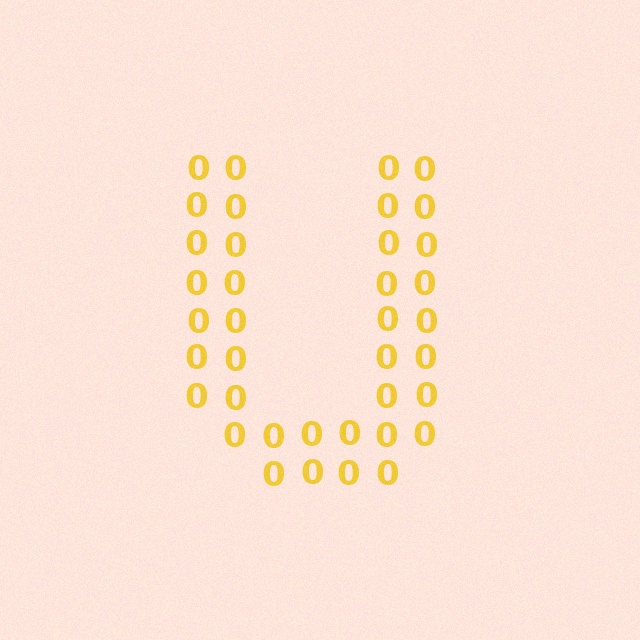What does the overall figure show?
The overall figure shows the letter U.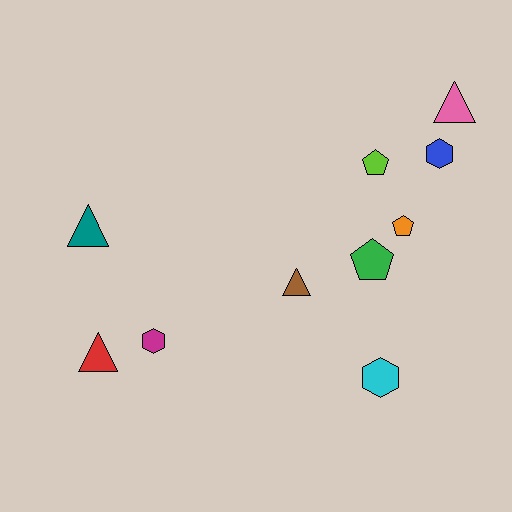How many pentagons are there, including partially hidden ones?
There are 3 pentagons.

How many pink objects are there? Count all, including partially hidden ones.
There is 1 pink object.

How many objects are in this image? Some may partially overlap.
There are 10 objects.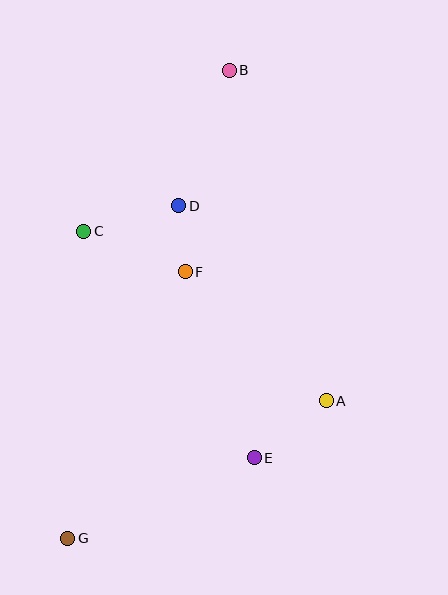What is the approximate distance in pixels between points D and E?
The distance between D and E is approximately 263 pixels.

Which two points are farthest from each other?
Points B and G are farthest from each other.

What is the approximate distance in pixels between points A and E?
The distance between A and E is approximately 92 pixels.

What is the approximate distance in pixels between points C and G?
The distance between C and G is approximately 307 pixels.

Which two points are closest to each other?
Points D and F are closest to each other.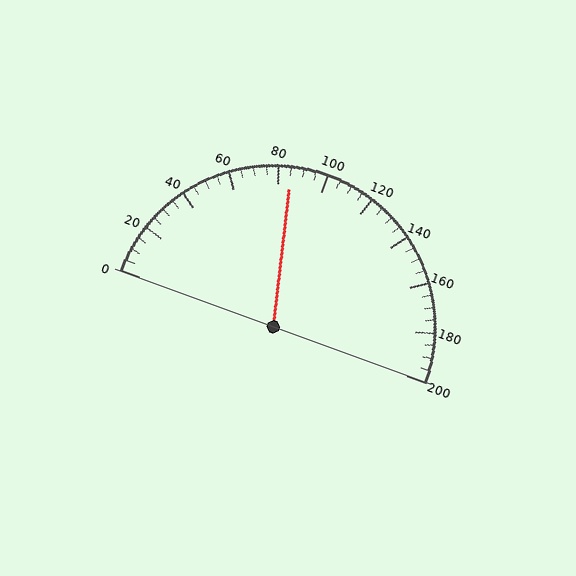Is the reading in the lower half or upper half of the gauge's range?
The reading is in the lower half of the range (0 to 200).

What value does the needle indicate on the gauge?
The needle indicates approximately 85.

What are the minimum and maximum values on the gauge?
The gauge ranges from 0 to 200.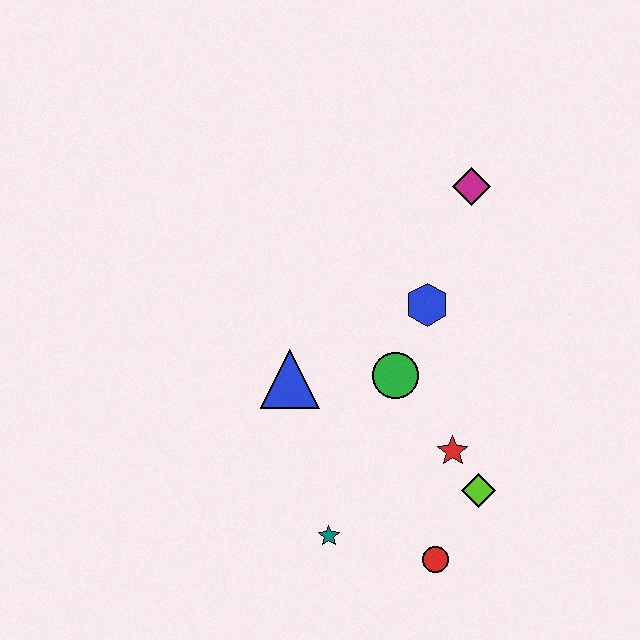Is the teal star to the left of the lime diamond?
Yes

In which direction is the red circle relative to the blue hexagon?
The red circle is below the blue hexagon.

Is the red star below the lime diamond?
No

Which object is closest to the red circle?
The lime diamond is closest to the red circle.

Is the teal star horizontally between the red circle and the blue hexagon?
No